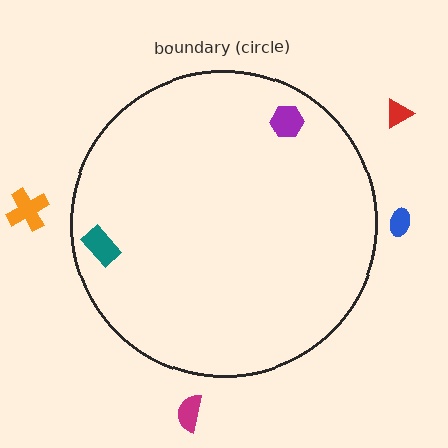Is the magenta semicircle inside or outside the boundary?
Outside.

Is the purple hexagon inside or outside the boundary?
Inside.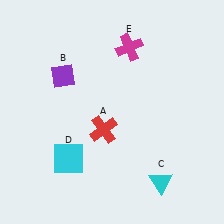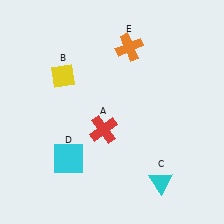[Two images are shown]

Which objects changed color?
B changed from purple to yellow. E changed from magenta to orange.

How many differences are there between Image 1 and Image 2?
There are 2 differences between the two images.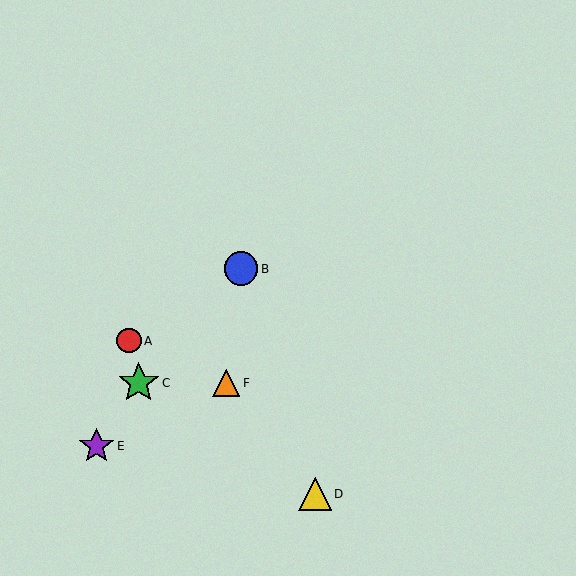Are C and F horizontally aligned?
Yes, both are at y≈383.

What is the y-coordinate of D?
Object D is at y≈494.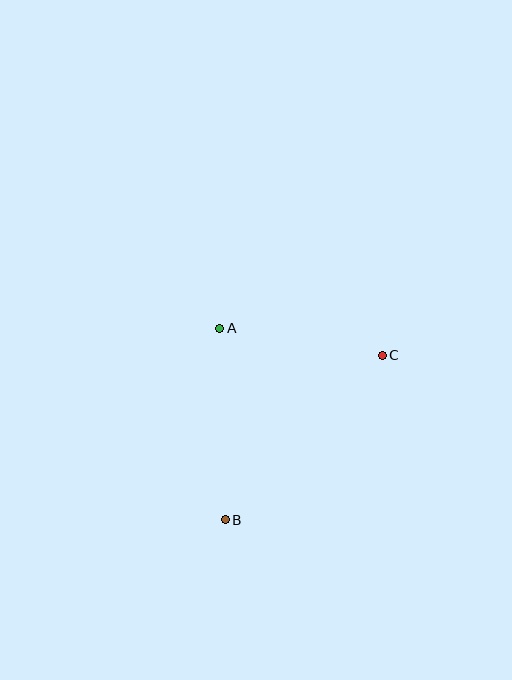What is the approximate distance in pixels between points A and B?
The distance between A and B is approximately 192 pixels.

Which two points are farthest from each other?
Points B and C are farthest from each other.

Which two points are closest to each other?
Points A and C are closest to each other.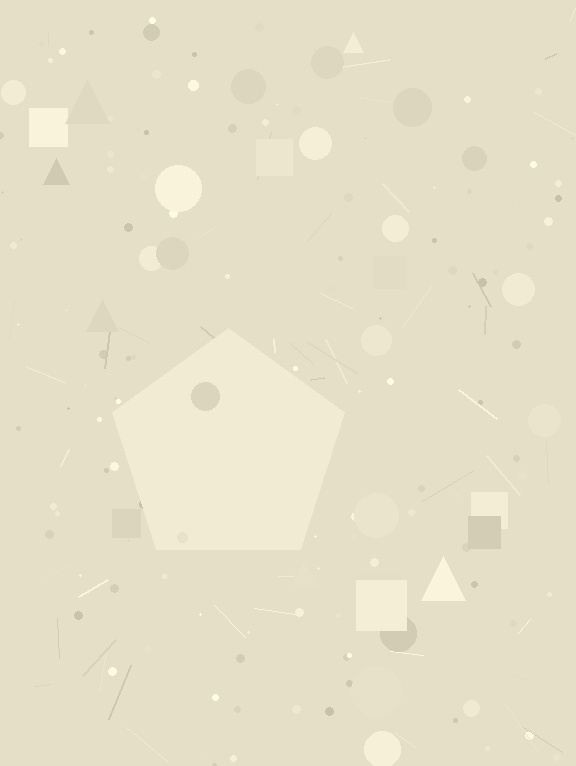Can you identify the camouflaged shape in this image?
The camouflaged shape is a pentagon.